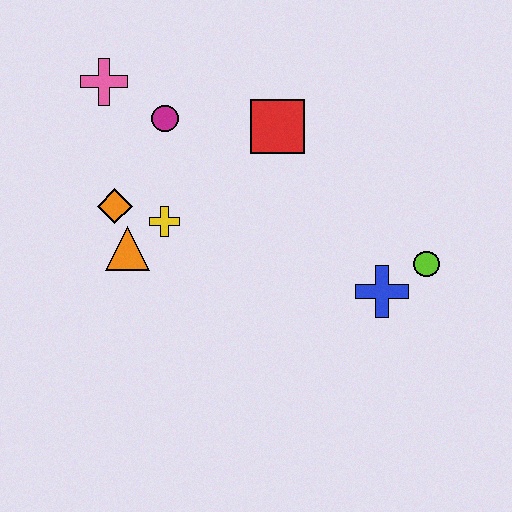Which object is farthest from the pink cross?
The lime circle is farthest from the pink cross.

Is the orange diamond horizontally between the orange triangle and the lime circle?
No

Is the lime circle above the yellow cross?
No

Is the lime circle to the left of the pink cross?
No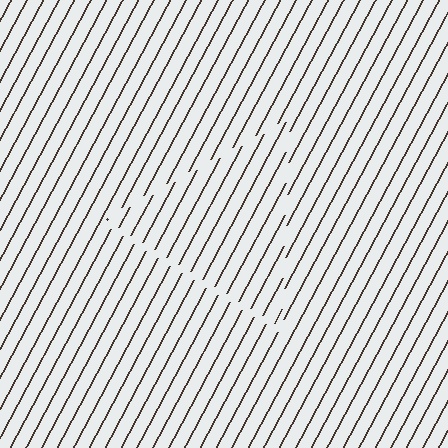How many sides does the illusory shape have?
3 sides — the line-ends trace a triangle.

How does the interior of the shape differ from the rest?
The interior of the shape contains the same grating, shifted by half a period — the contour is defined by the phase discontinuity where line-ends from the inner and outer gratings abut.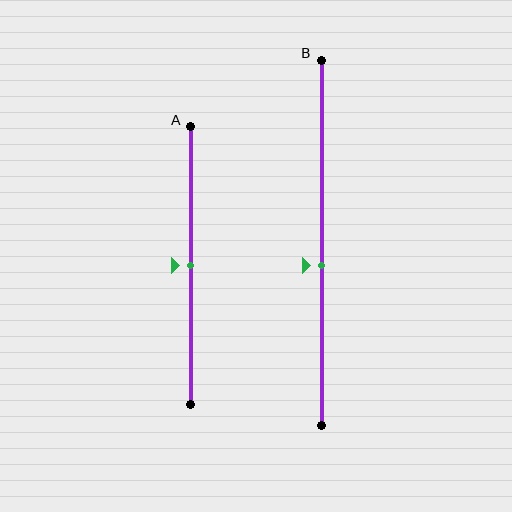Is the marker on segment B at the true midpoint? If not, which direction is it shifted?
No, the marker on segment B is shifted downward by about 6% of the segment length.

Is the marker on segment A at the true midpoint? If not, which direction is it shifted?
Yes, the marker on segment A is at the true midpoint.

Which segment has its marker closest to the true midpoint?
Segment A has its marker closest to the true midpoint.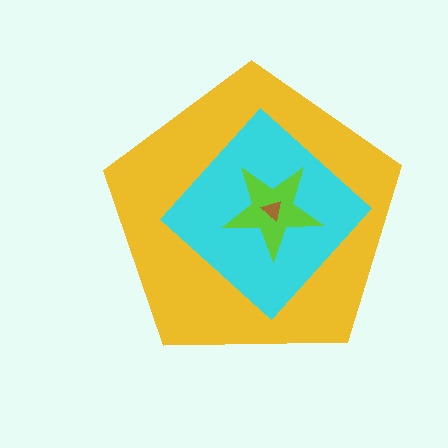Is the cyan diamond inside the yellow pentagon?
Yes.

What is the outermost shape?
The yellow pentagon.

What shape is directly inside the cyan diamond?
The lime star.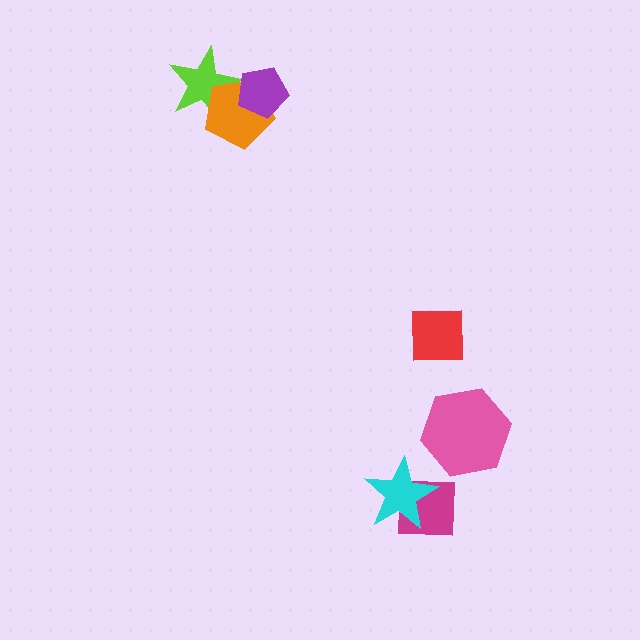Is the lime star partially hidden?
Yes, it is partially covered by another shape.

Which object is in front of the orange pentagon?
The purple pentagon is in front of the orange pentagon.